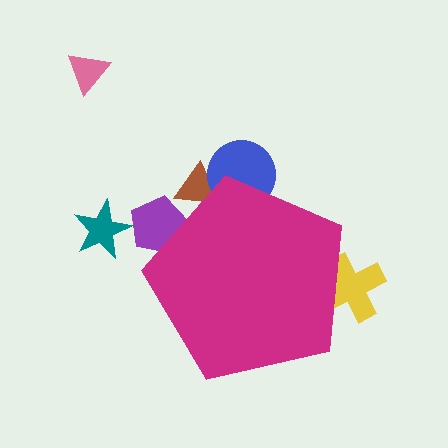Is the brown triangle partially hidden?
Yes, the brown triangle is partially hidden behind the magenta pentagon.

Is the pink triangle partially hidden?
No, the pink triangle is fully visible.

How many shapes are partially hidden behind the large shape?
4 shapes are partially hidden.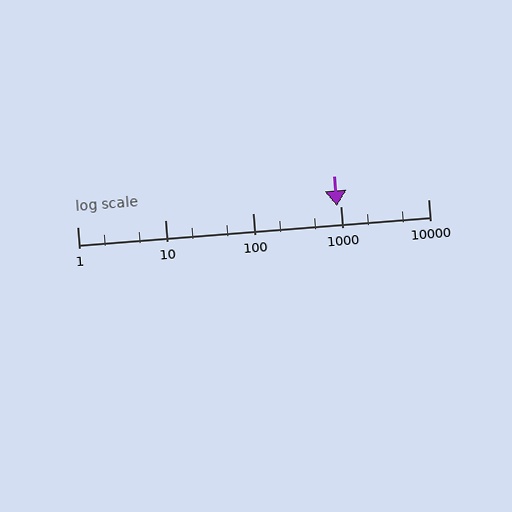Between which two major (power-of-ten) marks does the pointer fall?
The pointer is between 100 and 1000.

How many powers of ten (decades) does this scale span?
The scale spans 4 decades, from 1 to 10000.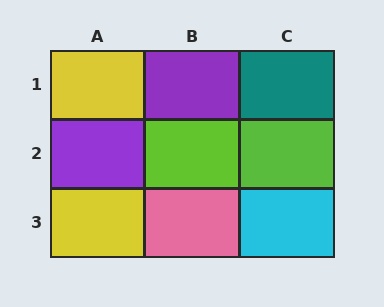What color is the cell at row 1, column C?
Teal.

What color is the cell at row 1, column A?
Yellow.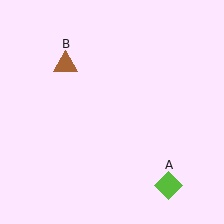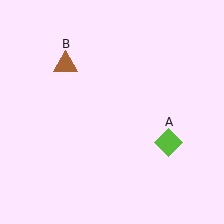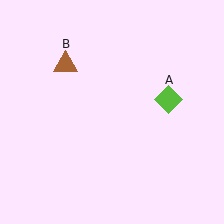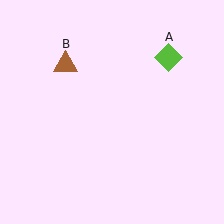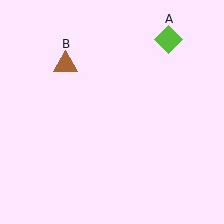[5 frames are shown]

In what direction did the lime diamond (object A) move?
The lime diamond (object A) moved up.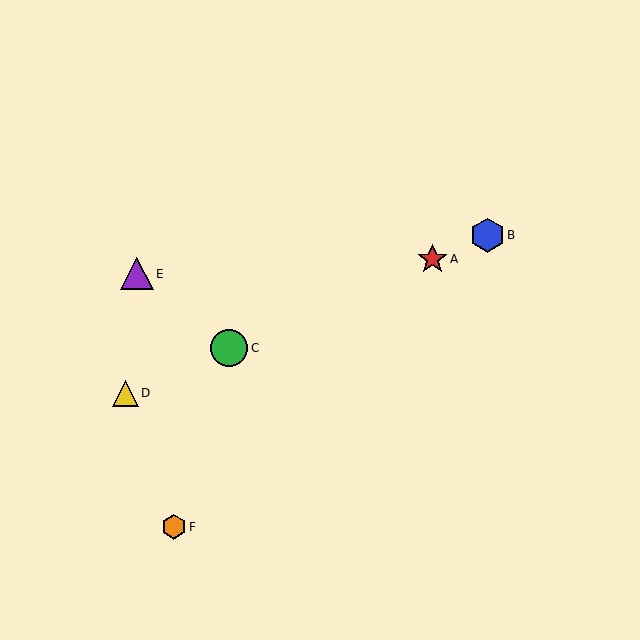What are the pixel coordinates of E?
Object E is at (137, 274).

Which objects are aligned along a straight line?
Objects A, B, C, D are aligned along a straight line.